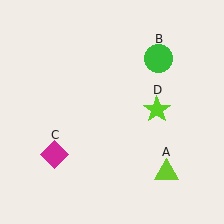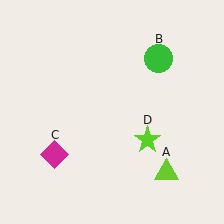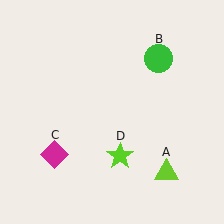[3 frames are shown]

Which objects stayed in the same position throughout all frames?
Lime triangle (object A) and green circle (object B) and magenta diamond (object C) remained stationary.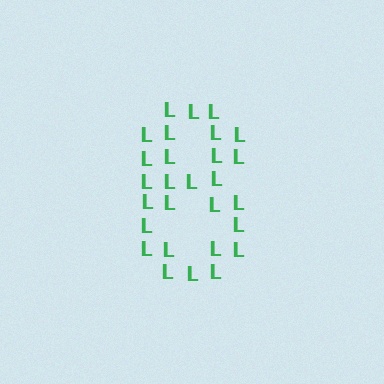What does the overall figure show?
The overall figure shows the digit 8.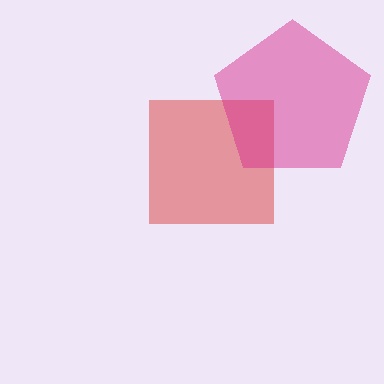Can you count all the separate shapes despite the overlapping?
Yes, there are 2 separate shapes.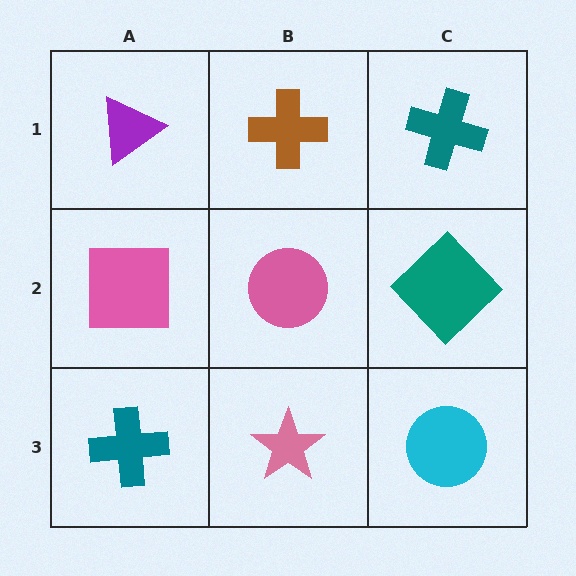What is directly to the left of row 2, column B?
A pink square.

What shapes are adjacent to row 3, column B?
A pink circle (row 2, column B), a teal cross (row 3, column A), a cyan circle (row 3, column C).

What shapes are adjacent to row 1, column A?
A pink square (row 2, column A), a brown cross (row 1, column B).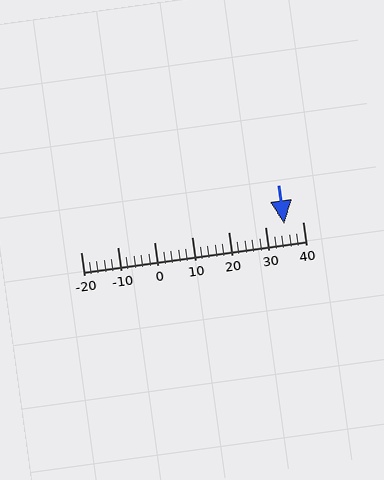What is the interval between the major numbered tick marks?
The major tick marks are spaced 10 units apart.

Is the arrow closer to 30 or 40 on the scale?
The arrow is closer to 40.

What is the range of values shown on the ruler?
The ruler shows values from -20 to 40.